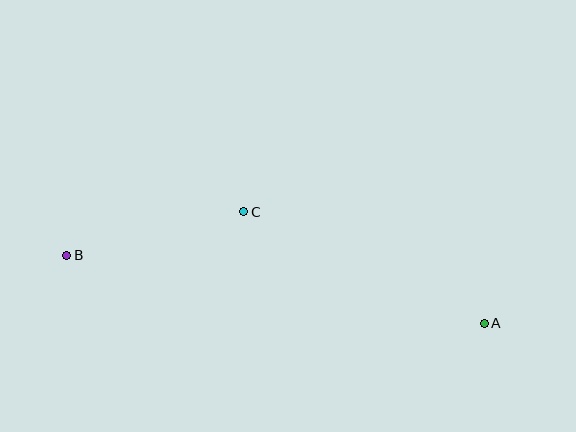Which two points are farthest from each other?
Points A and B are farthest from each other.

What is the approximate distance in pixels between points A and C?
The distance between A and C is approximately 265 pixels.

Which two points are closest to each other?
Points B and C are closest to each other.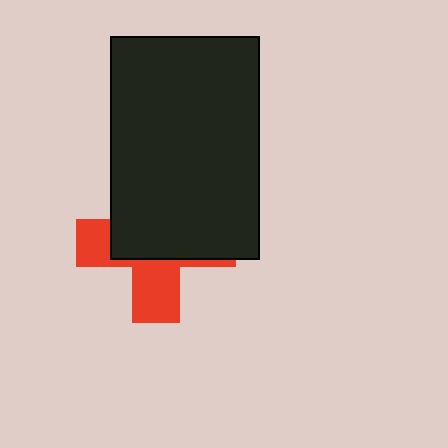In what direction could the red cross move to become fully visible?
The red cross could move down. That would shift it out from behind the black rectangle entirely.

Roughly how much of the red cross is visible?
A small part of it is visible (roughly 41%).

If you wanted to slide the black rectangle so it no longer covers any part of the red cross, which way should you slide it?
Slide it up — that is the most direct way to separate the two shapes.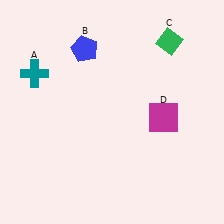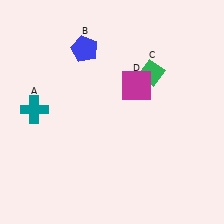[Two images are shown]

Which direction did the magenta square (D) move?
The magenta square (D) moved up.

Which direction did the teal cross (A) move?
The teal cross (A) moved down.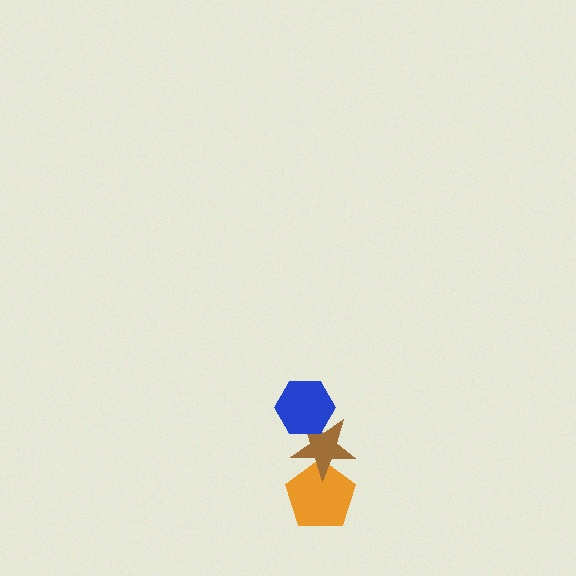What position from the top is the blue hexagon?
The blue hexagon is 1st from the top.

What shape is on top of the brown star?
The blue hexagon is on top of the brown star.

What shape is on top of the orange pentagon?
The brown star is on top of the orange pentagon.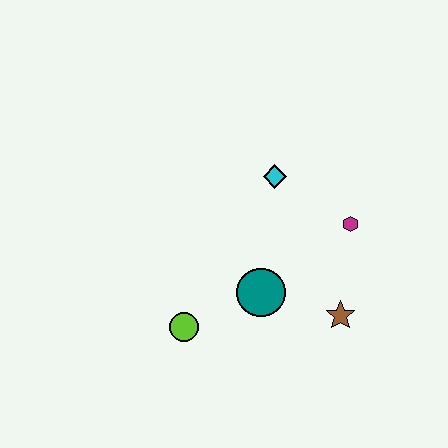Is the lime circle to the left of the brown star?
Yes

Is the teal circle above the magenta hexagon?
No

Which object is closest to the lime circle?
The teal circle is closest to the lime circle.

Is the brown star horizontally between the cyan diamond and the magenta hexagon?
Yes